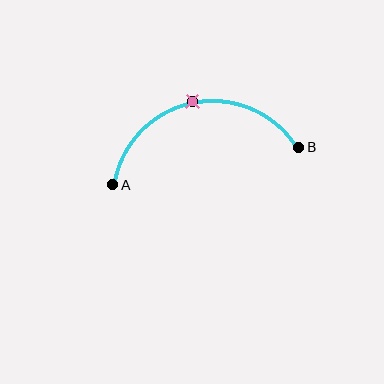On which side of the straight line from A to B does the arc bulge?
The arc bulges above the straight line connecting A and B.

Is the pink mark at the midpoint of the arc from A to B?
Yes. The pink mark lies on the arc at equal arc-length from both A and B — it is the arc midpoint.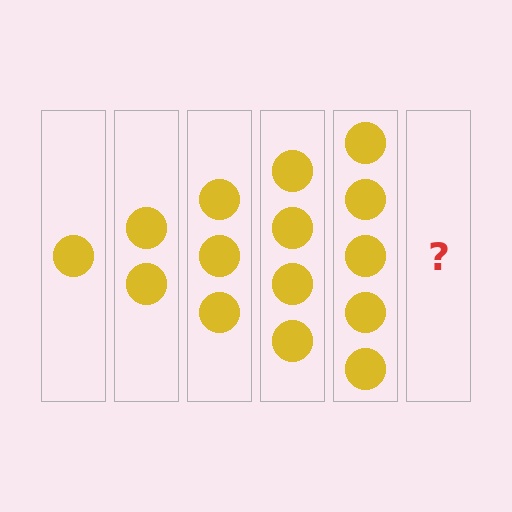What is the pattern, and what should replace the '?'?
The pattern is that each step adds one more circle. The '?' should be 6 circles.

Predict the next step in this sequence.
The next step is 6 circles.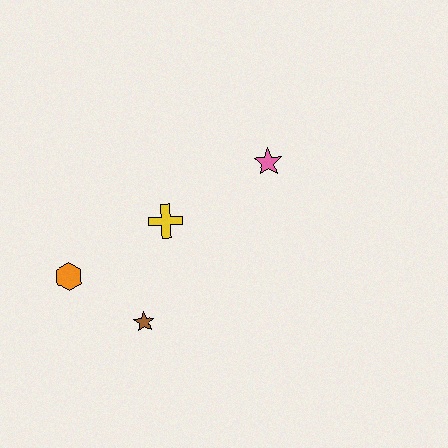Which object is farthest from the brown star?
The pink star is farthest from the brown star.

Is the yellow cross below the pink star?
Yes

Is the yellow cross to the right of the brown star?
Yes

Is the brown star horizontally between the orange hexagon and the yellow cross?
Yes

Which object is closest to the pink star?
The yellow cross is closest to the pink star.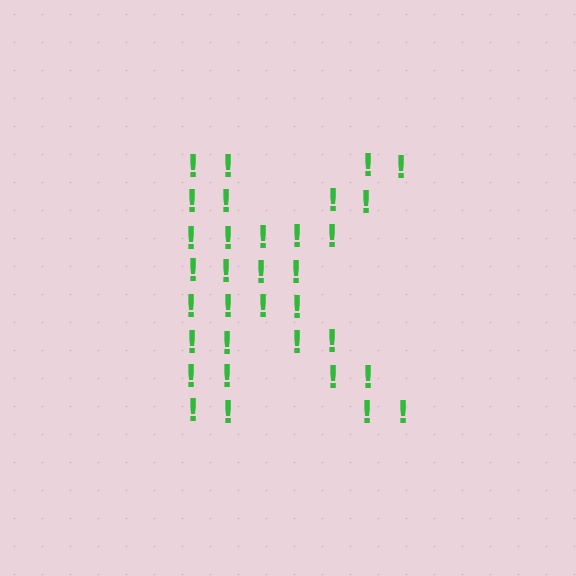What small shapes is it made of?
It is made of small exclamation marks.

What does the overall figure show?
The overall figure shows the letter K.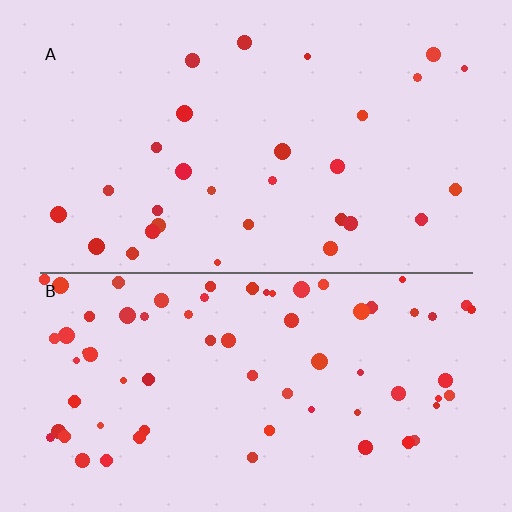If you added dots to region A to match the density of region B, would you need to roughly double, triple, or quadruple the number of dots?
Approximately double.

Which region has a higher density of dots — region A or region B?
B (the bottom).